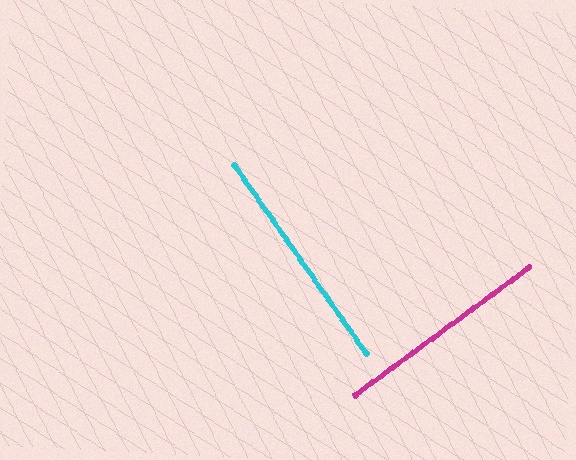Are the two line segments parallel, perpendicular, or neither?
Perpendicular — they meet at approximately 89°.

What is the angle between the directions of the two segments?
Approximately 89 degrees.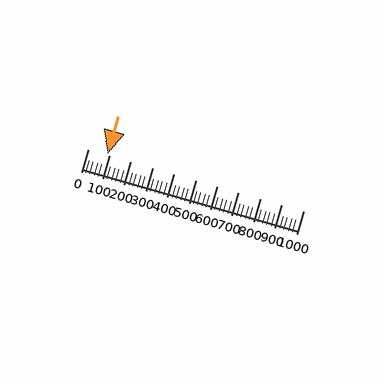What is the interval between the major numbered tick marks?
The major tick marks are spaced 100 units apart.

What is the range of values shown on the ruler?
The ruler shows values from 0 to 1000.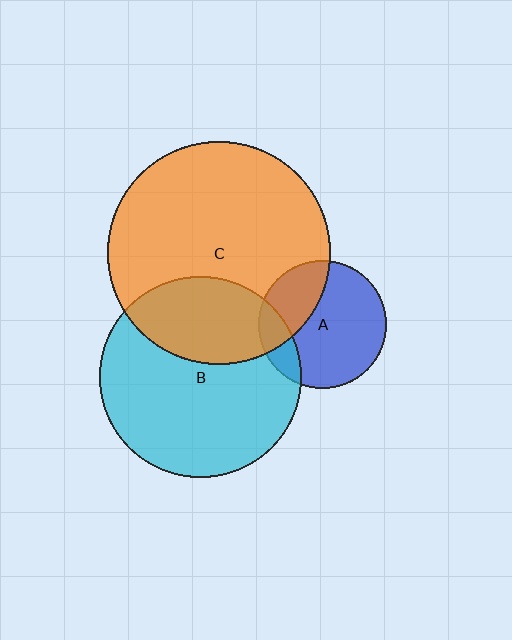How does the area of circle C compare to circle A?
Approximately 3.0 times.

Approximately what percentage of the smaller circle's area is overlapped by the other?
Approximately 30%.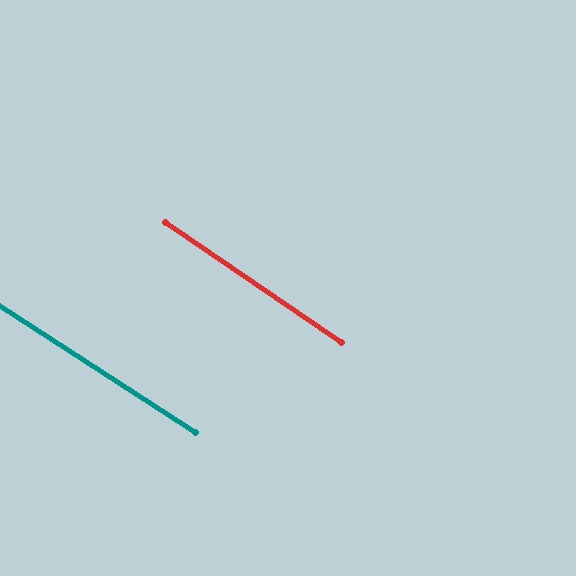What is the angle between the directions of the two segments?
Approximately 1 degree.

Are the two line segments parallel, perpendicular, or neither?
Parallel — their directions differ by only 1.4°.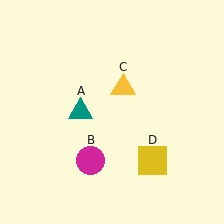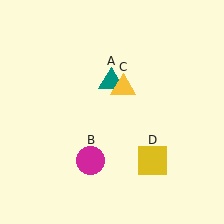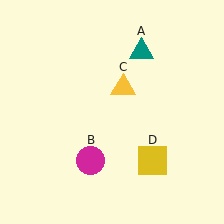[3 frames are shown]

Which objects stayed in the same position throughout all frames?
Magenta circle (object B) and yellow triangle (object C) and yellow square (object D) remained stationary.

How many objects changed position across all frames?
1 object changed position: teal triangle (object A).